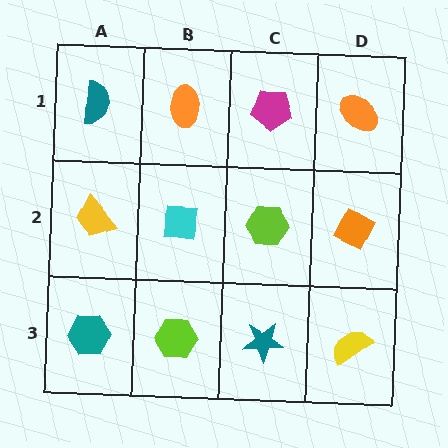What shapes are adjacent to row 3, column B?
A cyan square (row 2, column B), a teal hexagon (row 3, column A), a teal star (row 3, column C).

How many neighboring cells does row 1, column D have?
2.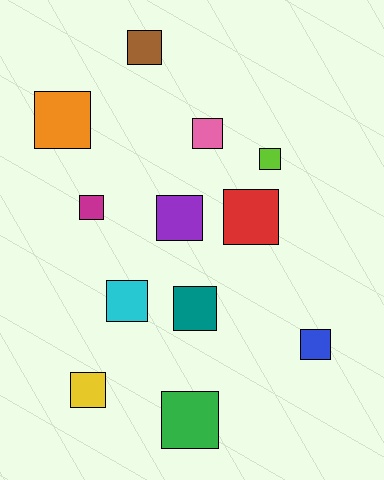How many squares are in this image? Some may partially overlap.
There are 12 squares.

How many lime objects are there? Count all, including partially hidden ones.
There is 1 lime object.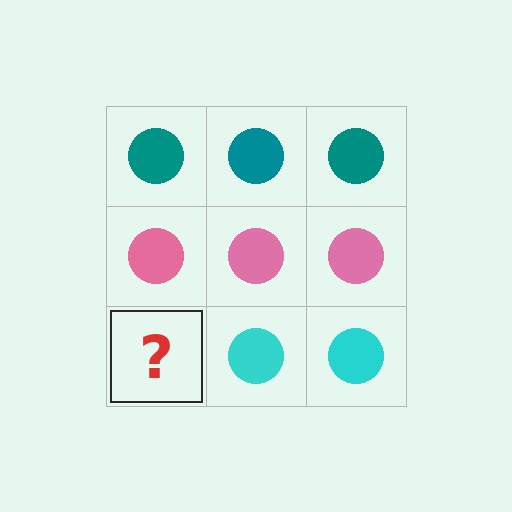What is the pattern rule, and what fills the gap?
The rule is that each row has a consistent color. The gap should be filled with a cyan circle.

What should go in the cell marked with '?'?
The missing cell should contain a cyan circle.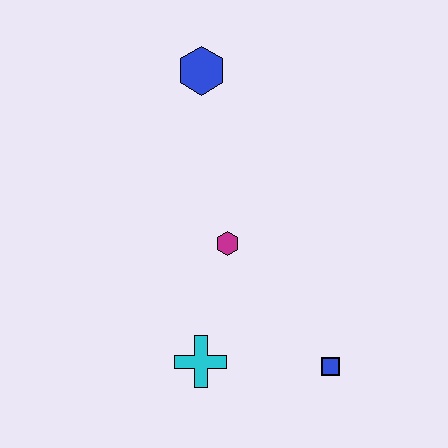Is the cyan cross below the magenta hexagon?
Yes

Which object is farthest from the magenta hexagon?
The blue hexagon is farthest from the magenta hexagon.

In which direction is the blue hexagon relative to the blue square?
The blue hexagon is above the blue square.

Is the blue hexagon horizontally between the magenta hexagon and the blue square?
No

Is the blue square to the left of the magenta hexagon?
No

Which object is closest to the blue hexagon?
The magenta hexagon is closest to the blue hexagon.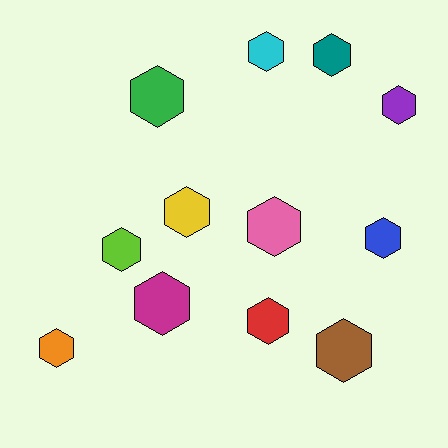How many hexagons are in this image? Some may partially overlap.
There are 12 hexagons.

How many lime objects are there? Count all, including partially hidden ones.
There is 1 lime object.